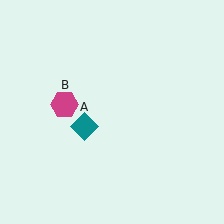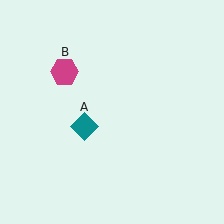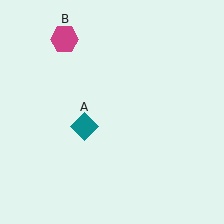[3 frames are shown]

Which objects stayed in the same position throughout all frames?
Teal diamond (object A) remained stationary.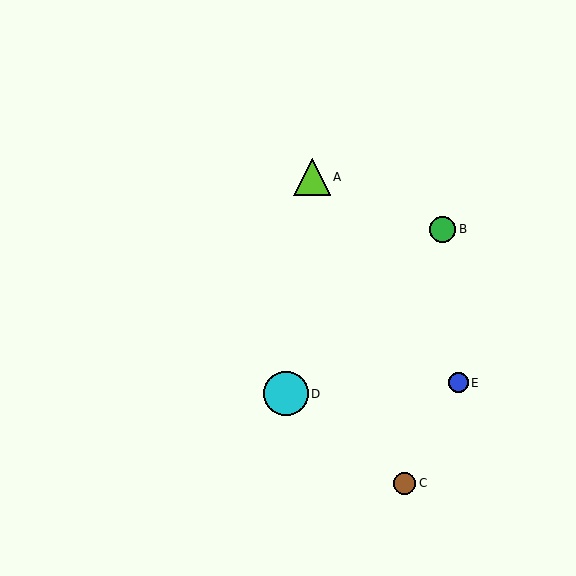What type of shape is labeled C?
Shape C is a brown circle.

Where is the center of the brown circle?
The center of the brown circle is at (405, 483).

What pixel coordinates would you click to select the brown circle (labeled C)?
Click at (405, 483) to select the brown circle C.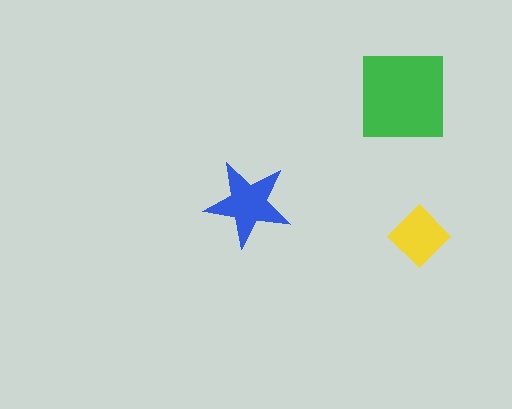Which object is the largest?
The green square.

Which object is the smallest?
The yellow diamond.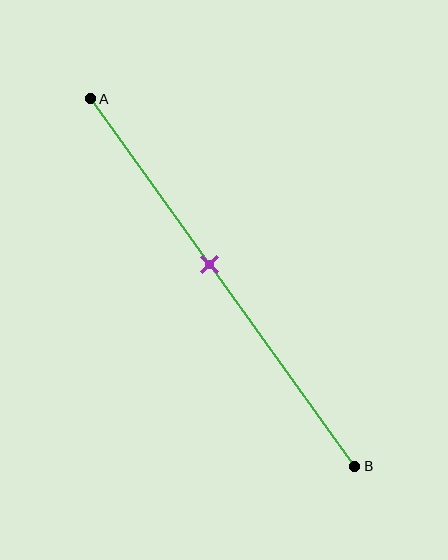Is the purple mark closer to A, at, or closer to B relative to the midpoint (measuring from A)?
The purple mark is closer to point A than the midpoint of segment AB.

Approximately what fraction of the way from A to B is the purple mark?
The purple mark is approximately 45% of the way from A to B.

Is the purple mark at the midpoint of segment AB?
No, the mark is at about 45% from A, not at the 50% midpoint.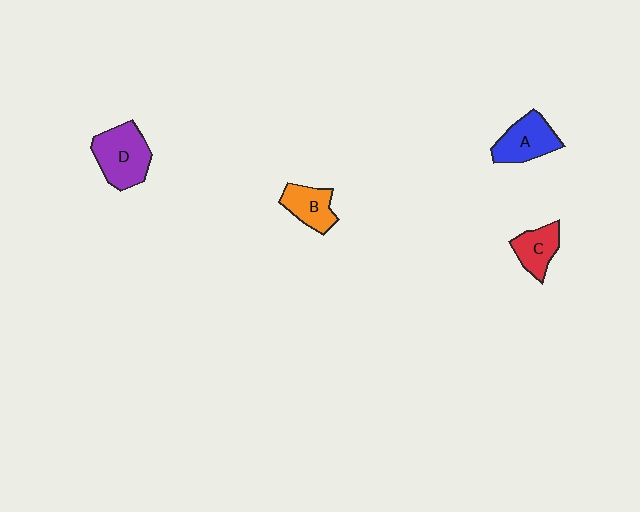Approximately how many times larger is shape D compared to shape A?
Approximately 1.2 times.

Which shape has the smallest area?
Shape C (red).